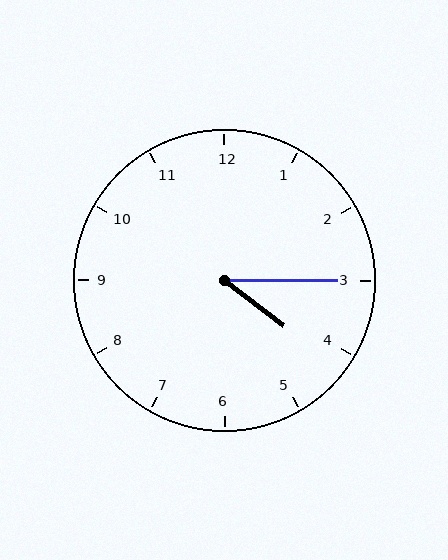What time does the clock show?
4:15.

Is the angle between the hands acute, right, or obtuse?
It is acute.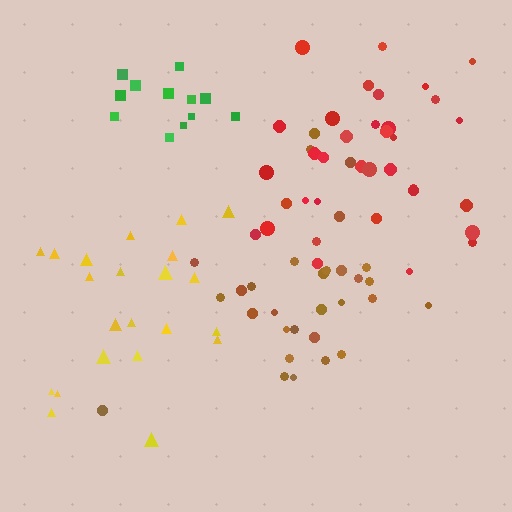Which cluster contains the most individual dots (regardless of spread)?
Red (35).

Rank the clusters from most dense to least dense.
red, green, brown, yellow.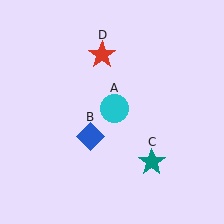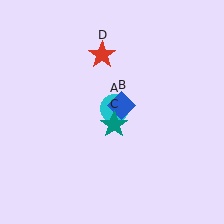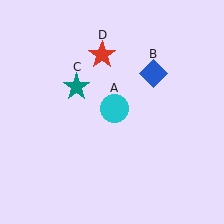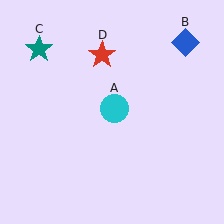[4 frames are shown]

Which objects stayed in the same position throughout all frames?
Cyan circle (object A) and red star (object D) remained stationary.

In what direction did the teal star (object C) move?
The teal star (object C) moved up and to the left.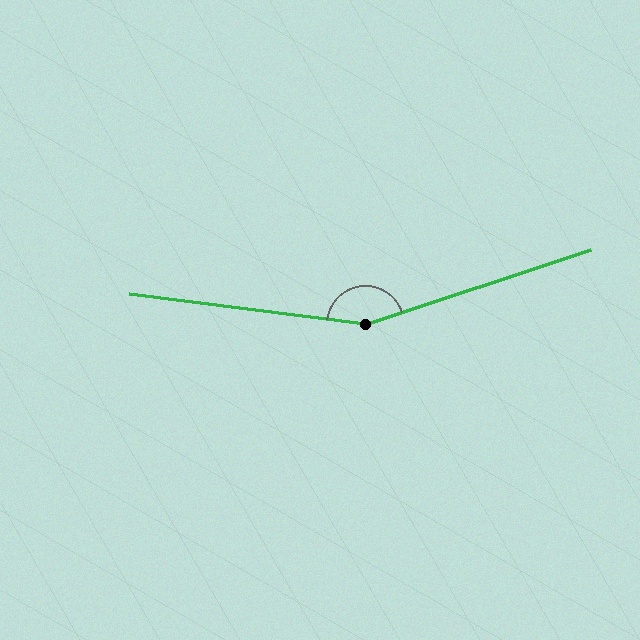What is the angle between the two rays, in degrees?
Approximately 154 degrees.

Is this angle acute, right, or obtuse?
It is obtuse.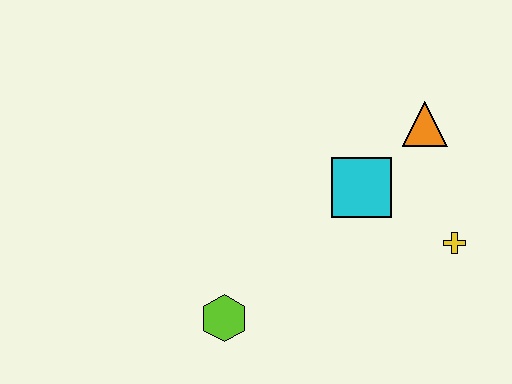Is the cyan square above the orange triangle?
No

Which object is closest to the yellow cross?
The cyan square is closest to the yellow cross.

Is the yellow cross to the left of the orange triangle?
No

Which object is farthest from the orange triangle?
The lime hexagon is farthest from the orange triangle.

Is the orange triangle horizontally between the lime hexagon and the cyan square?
No